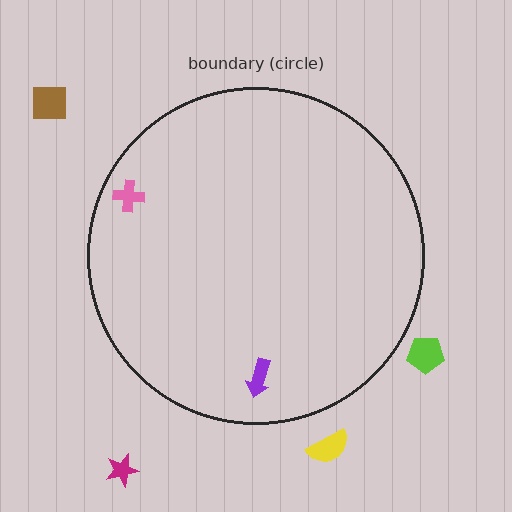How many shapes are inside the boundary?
2 inside, 4 outside.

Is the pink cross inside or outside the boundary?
Inside.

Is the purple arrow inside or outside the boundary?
Inside.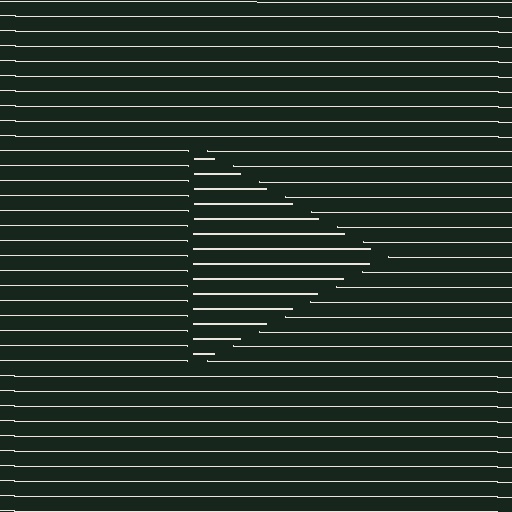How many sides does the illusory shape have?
3 sides — the line-ends trace a triangle.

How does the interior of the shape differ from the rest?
The interior of the shape contains the same grating, shifted by half a period — the contour is defined by the phase discontinuity where line-ends from the inner and outer gratings abut.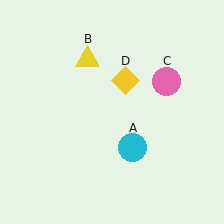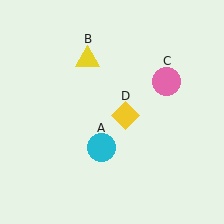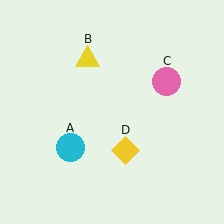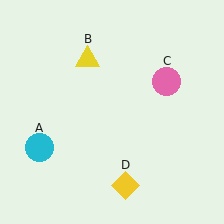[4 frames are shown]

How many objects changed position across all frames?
2 objects changed position: cyan circle (object A), yellow diamond (object D).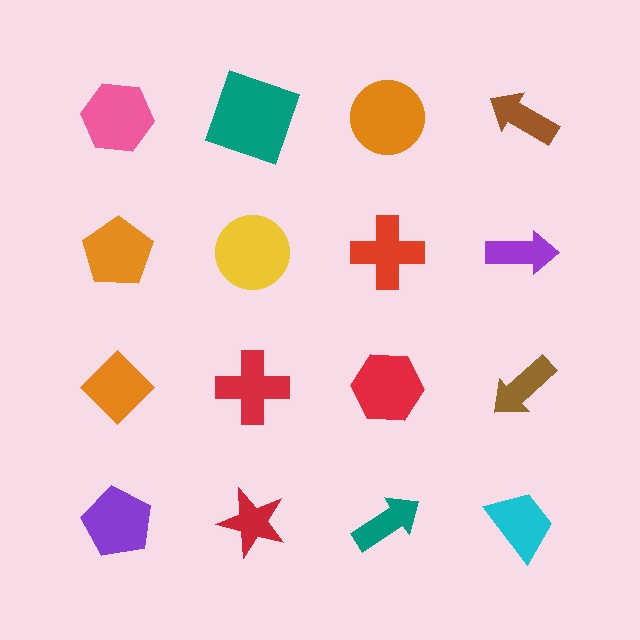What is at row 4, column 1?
A purple pentagon.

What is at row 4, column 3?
A teal arrow.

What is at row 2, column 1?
An orange pentagon.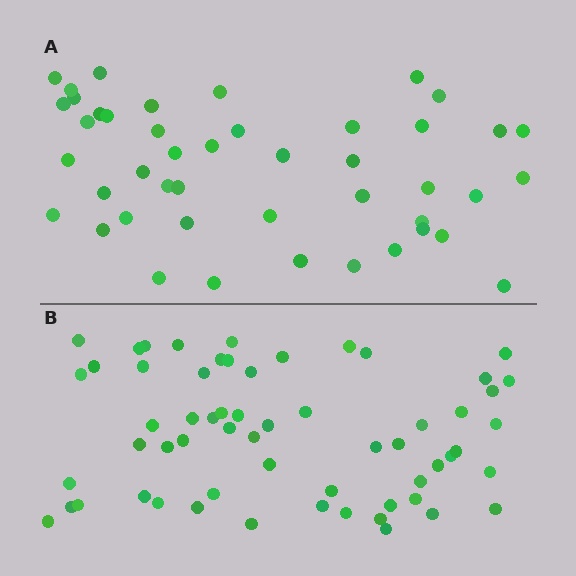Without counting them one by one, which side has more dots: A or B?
Region B (the bottom region) has more dots.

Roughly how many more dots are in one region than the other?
Region B has approximately 15 more dots than region A.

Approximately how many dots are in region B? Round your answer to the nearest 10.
About 60 dots.